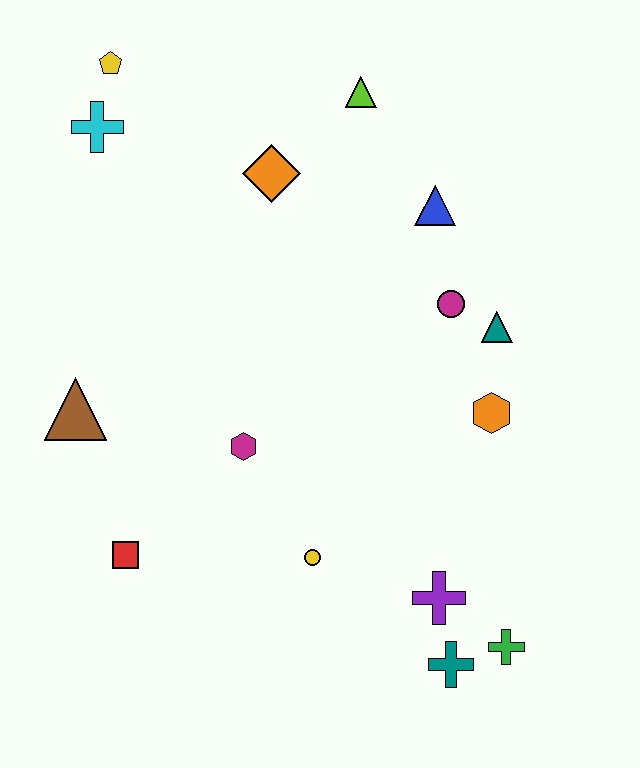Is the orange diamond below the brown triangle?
No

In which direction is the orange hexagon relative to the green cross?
The orange hexagon is above the green cross.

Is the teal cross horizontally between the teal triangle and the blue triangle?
Yes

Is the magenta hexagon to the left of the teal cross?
Yes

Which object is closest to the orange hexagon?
The teal triangle is closest to the orange hexagon.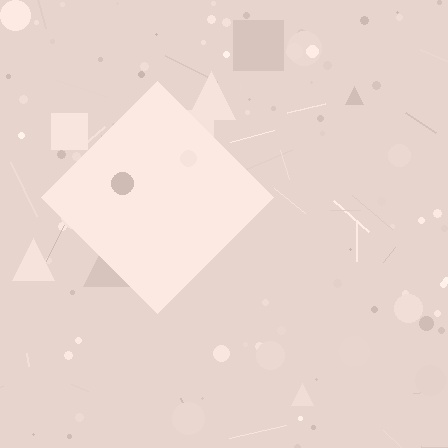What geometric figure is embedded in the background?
A diamond is embedded in the background.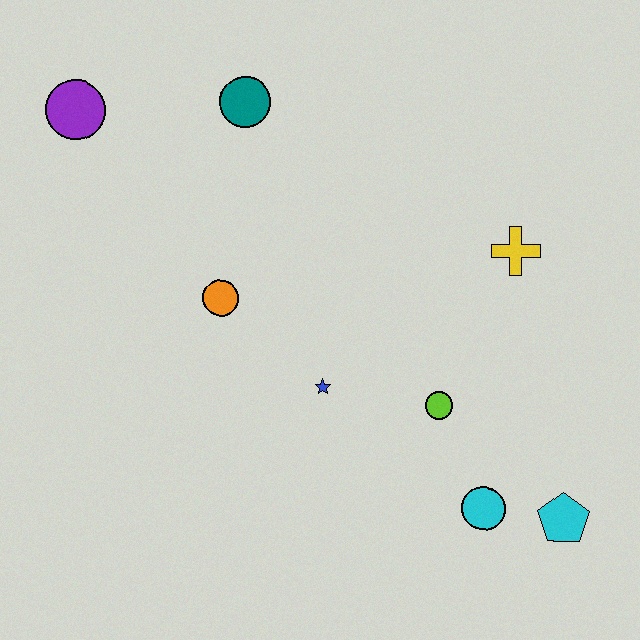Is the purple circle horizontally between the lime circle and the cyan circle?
No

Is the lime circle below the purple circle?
Yes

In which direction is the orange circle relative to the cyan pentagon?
The orange circle is to the left of the cyan pentagon.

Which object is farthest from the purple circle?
The cyan pentagon is farthest from the purple circle.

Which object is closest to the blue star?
The lime circle is closest to the blue star.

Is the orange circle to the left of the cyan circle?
Yes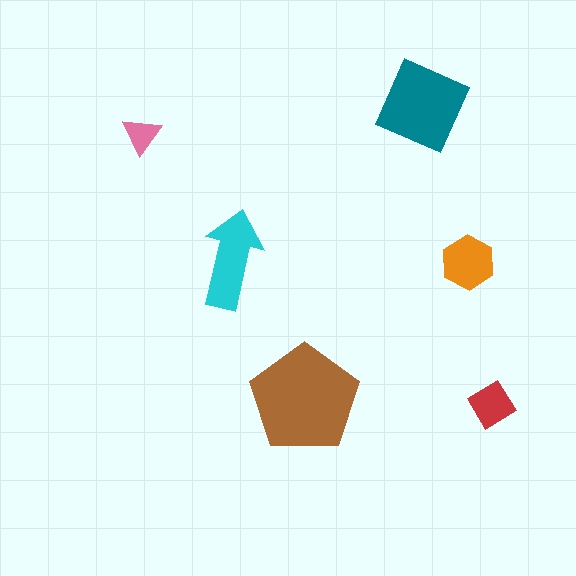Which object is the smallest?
The pink triangle.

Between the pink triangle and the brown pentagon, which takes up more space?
The brown pentagon.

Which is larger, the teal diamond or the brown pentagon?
The brown pentagon.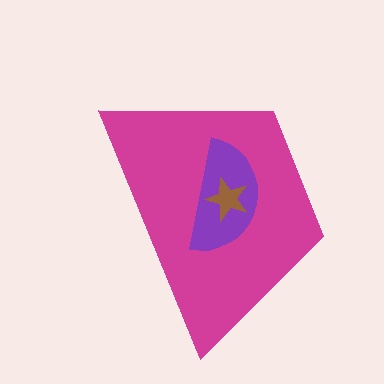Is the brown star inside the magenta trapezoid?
Yes.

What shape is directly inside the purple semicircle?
The brown star.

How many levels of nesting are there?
3.